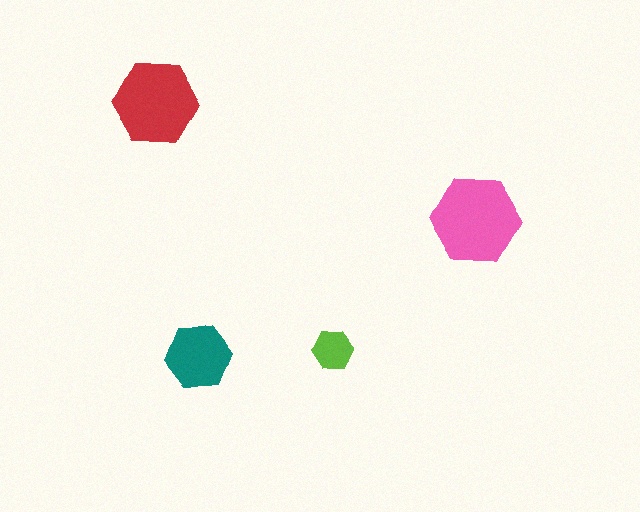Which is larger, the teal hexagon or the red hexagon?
The red one.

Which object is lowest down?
The teal hexagon is bottommost.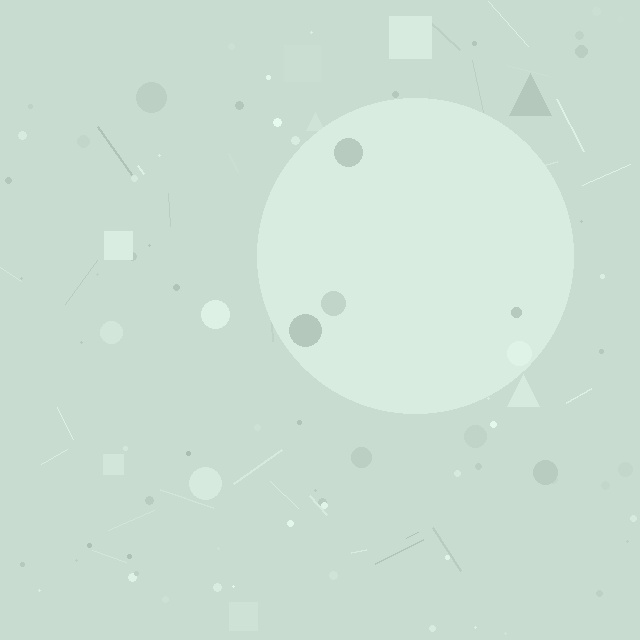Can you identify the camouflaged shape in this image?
The camouflaged shape is a circle.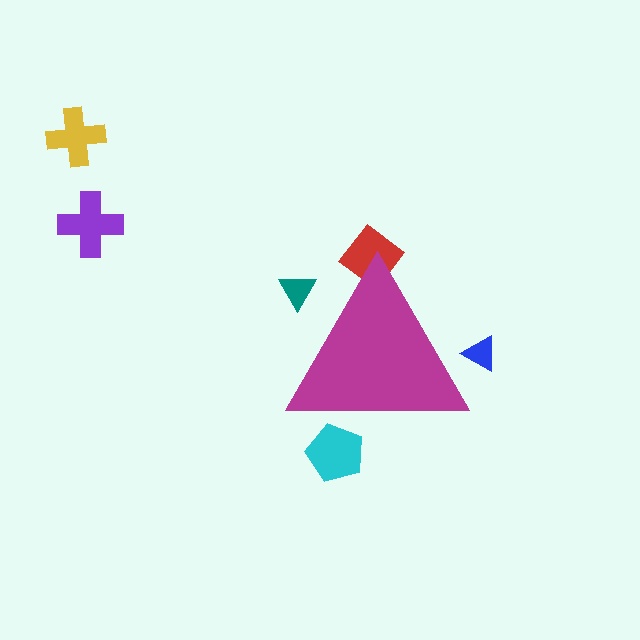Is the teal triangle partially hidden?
Yes, the teal triangle is partially hidden behind the magenta triangle.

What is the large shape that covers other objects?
A magenta triangle.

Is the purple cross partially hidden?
No, the purple cross is fully visible.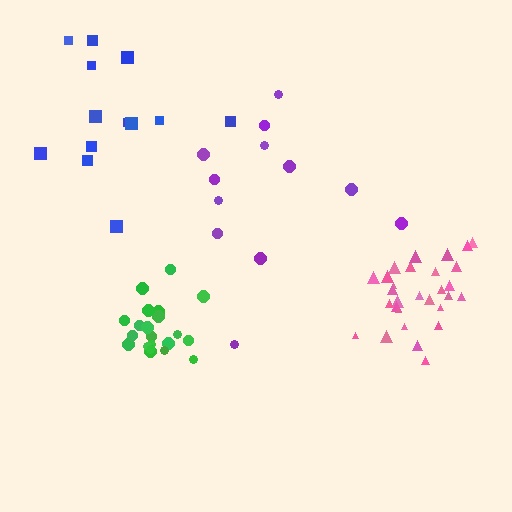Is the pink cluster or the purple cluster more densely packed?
Pink.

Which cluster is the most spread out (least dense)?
Purple.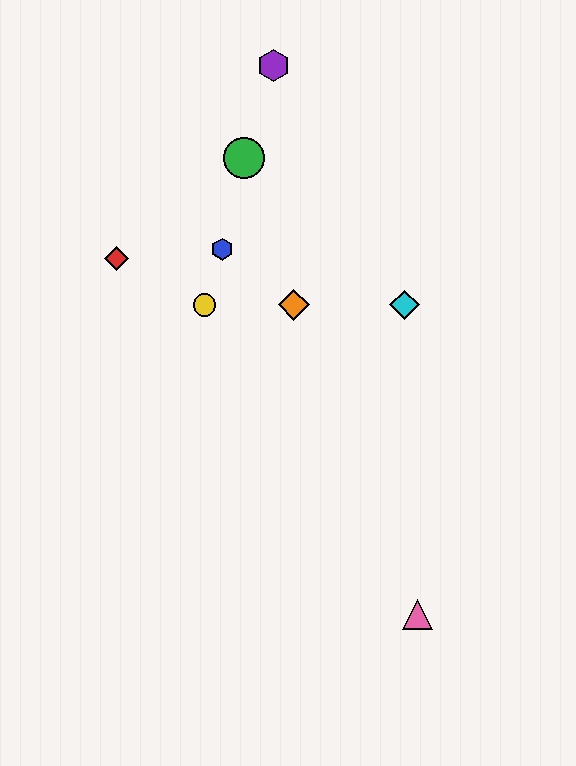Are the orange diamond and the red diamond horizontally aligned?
No, the orange diamond is at y≈305 and the red diamond is at y≈259.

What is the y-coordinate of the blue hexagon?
The blue hexagon is at y≈249.